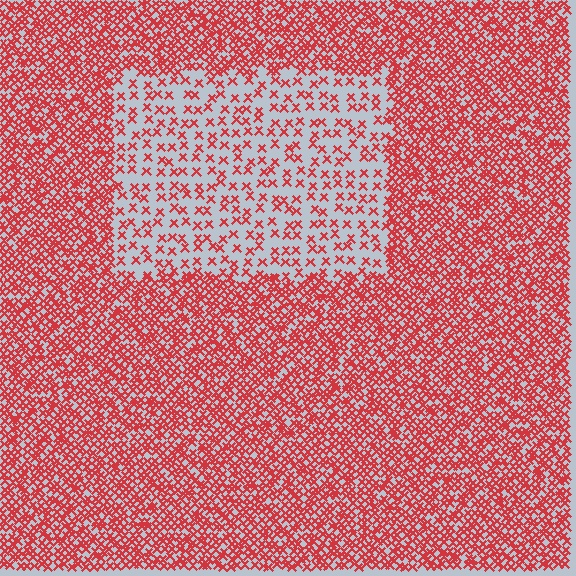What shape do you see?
I see a rectangle.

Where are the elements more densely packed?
The elements are more densely packed outside the rectangle boundary.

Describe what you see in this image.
The image contains small red elements arranged at two different densities. A rectangle-shaped region is visible where the elements are less densely packed than the surrounding area.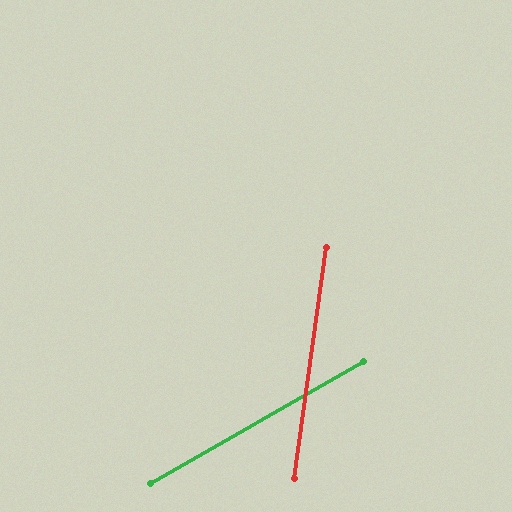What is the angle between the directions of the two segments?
Approximately 52 degrees.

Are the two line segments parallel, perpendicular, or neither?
Neither parallel nor perpendicular — they differ by about 52°.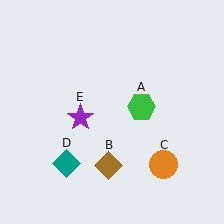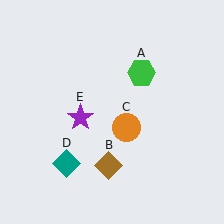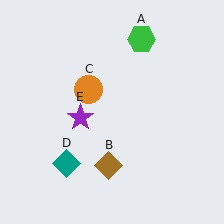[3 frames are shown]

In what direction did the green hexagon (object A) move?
The green hexagon (object A) moved up.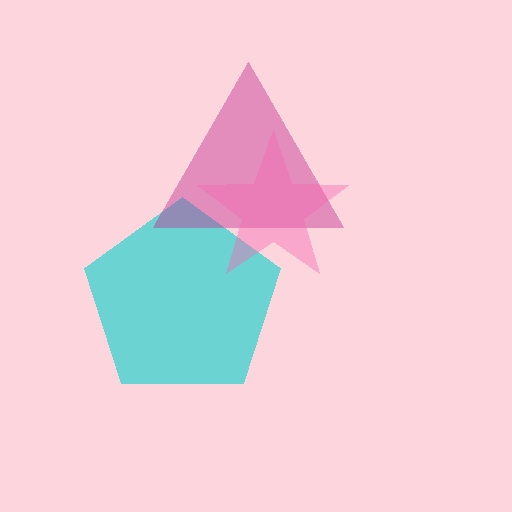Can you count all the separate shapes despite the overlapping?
Yes, there are 3 separate shapes.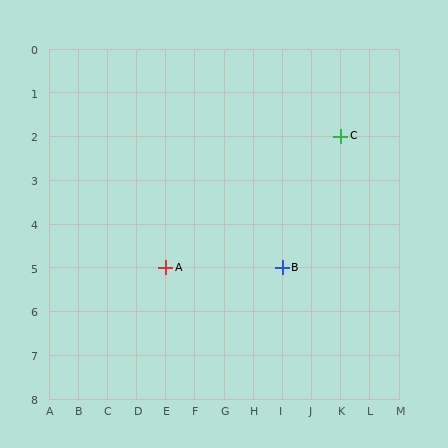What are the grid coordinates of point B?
Point B is at grid coordinates (I, 5).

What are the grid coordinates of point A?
Point A is at grid coordinates (E, 5).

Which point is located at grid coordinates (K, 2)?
Point C is at (K, 2).